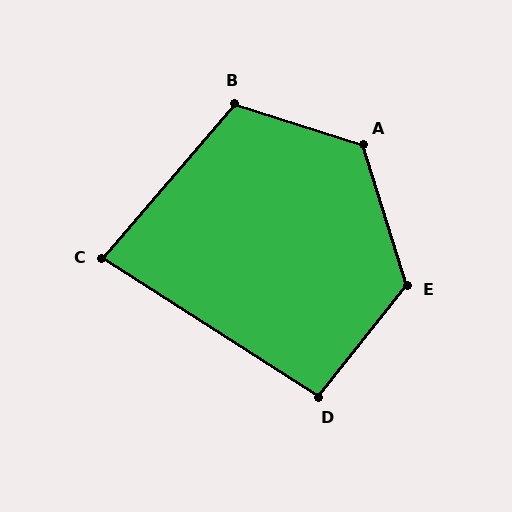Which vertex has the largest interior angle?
A, at approximately 125 degrees.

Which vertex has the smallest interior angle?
C, at approximately 82 degrees.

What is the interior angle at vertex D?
Approximately 96 degrees (obtuse).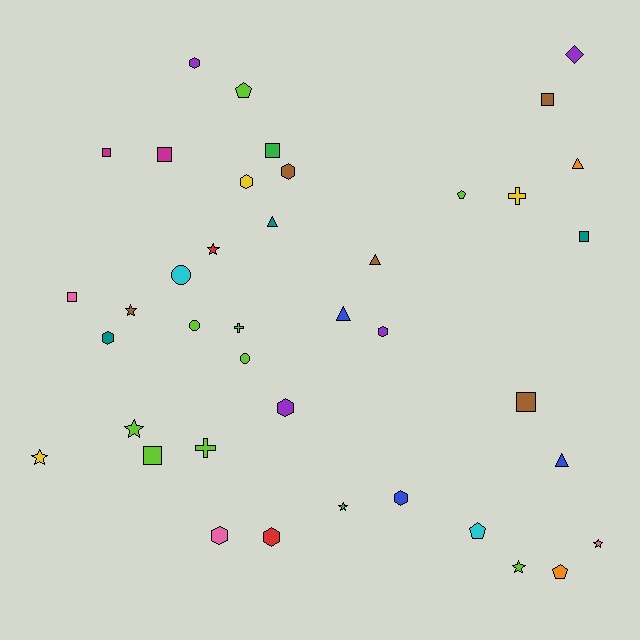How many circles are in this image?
There are 3 circles.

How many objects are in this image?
There are 40 objects.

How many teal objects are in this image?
There are 3 teal objects.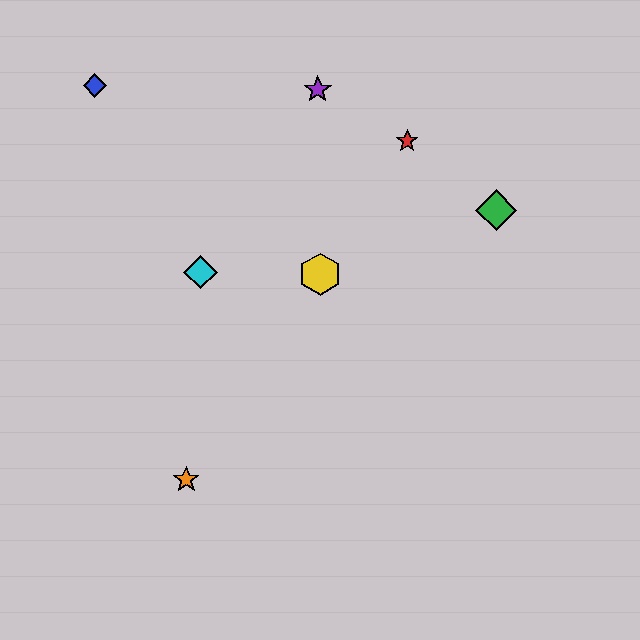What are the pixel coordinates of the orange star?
The orange star is at (186, 479).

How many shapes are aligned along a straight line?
3 shapes (the red star, the yellow hexagon, the orange star) are aligned along a straight line.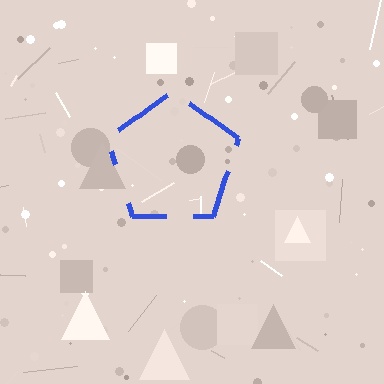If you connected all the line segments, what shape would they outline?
They would outline a pentagon.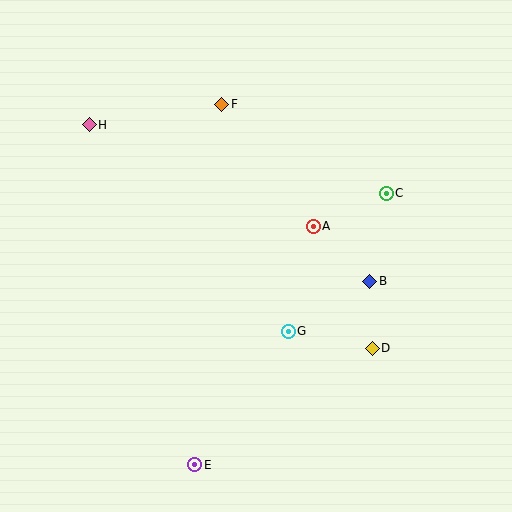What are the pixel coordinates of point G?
Point G is at (288, 331).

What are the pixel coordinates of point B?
Point B is at (370, 281).